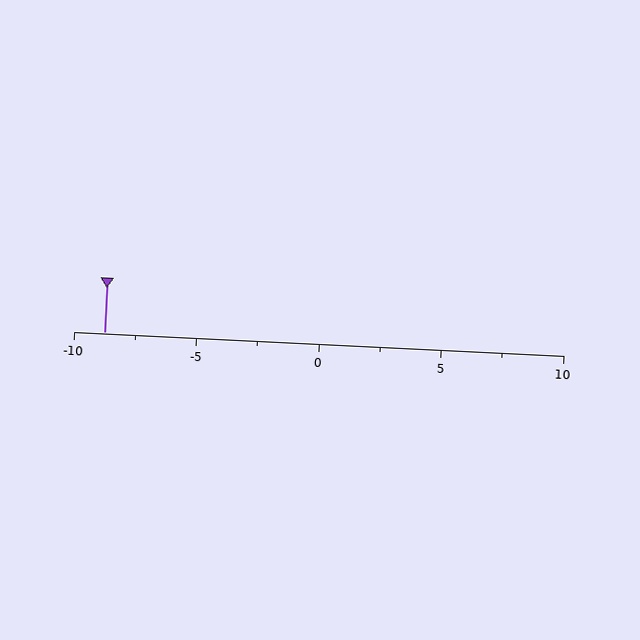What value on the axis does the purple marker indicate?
The marker indicates approximately -8.8.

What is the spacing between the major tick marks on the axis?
The major ticks are spaced 5 apart.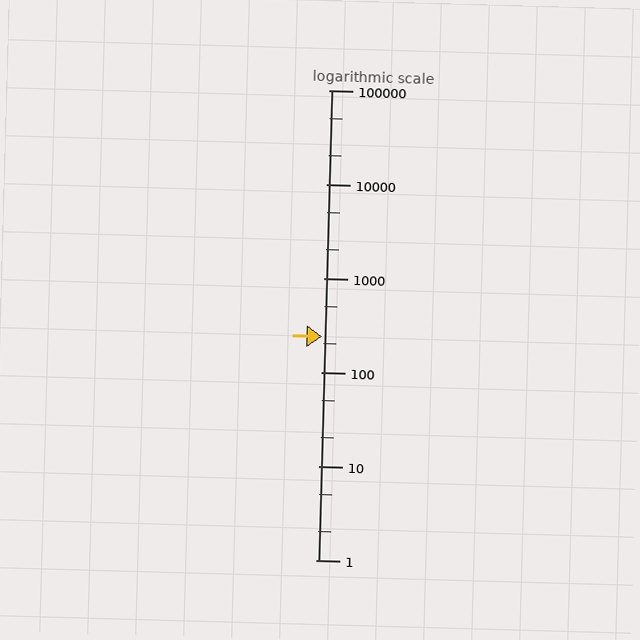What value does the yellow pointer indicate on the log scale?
The pointer indicates approximately 240.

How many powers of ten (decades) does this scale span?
The scale spans 5 decades, from 1 to 100000.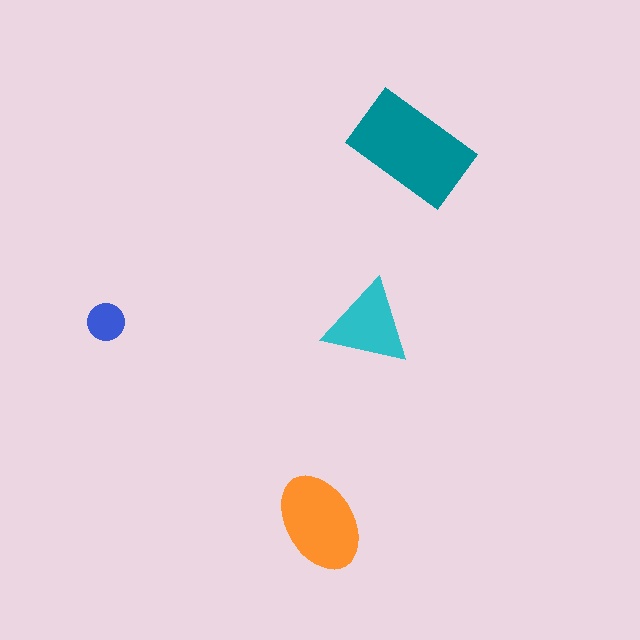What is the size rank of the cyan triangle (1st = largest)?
3rd.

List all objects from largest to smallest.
The teal rectangle, the orange ellipse, the cyan triangle, the blue circle.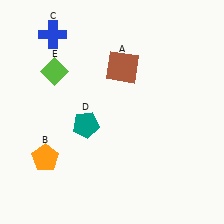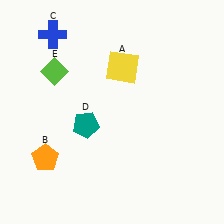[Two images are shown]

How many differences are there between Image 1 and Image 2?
There is 1 difference between the two images.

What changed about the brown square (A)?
In Image 1, A is brown. In Image 2, it changed to yellow.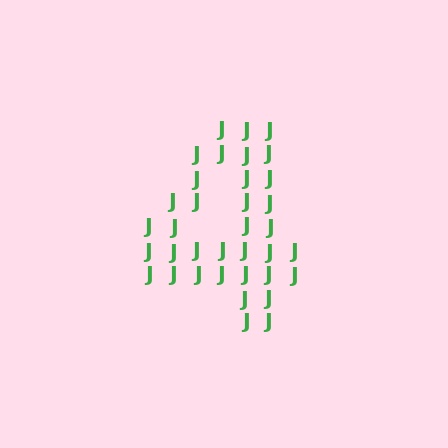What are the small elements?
The small elements are letter J's.